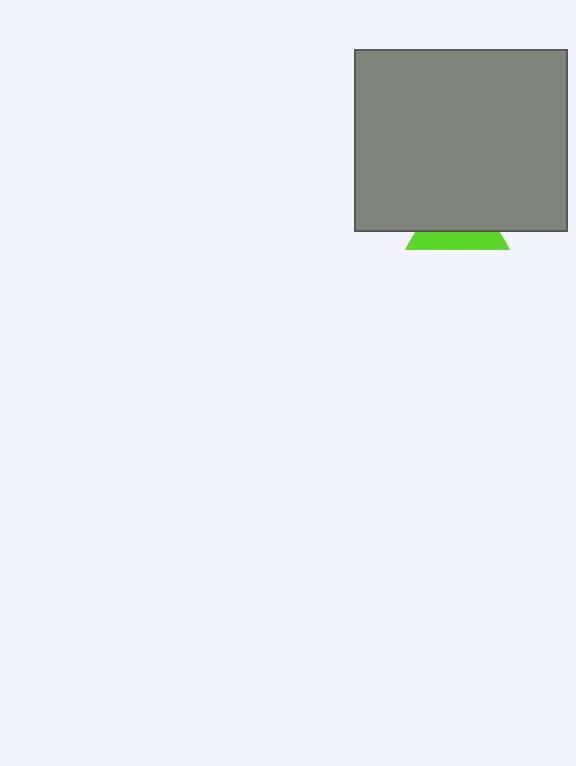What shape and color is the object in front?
The object in front is a gray rectangle.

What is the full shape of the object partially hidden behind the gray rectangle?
The partially hidden object is a lime triangle.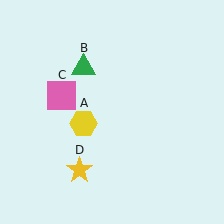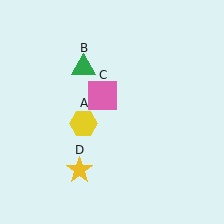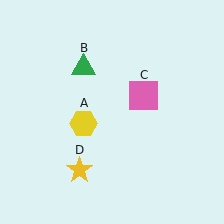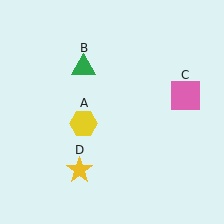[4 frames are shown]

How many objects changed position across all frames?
1 object changed position: pink square (object C).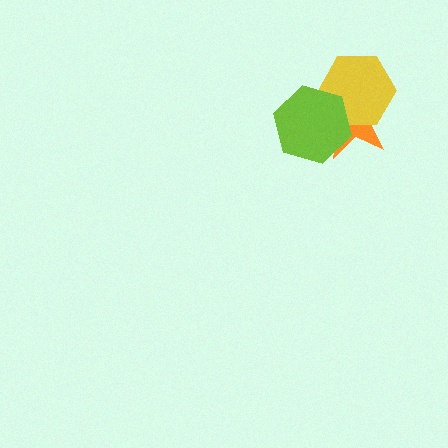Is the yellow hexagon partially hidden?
Yes, it is partially covered by another shape.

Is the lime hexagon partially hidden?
No, no other shape covers it.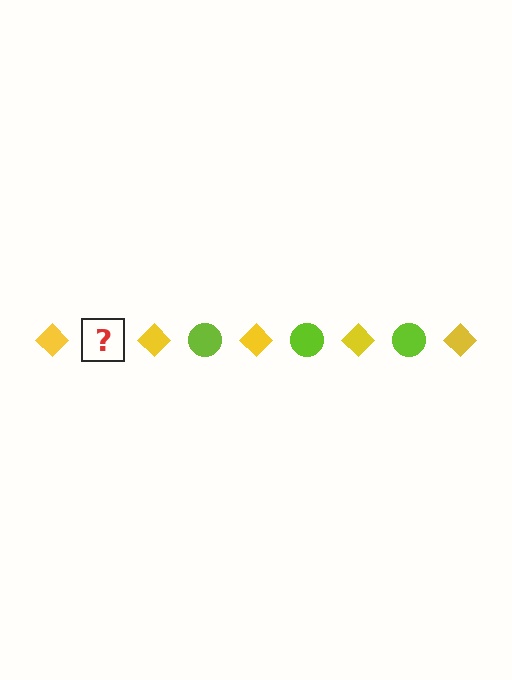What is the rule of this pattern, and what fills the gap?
The rule is that the pattern alternates between yellow diamond and lime circle. The gap should be filled with a lime circle.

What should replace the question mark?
The question mark should be replaced with a lime circle.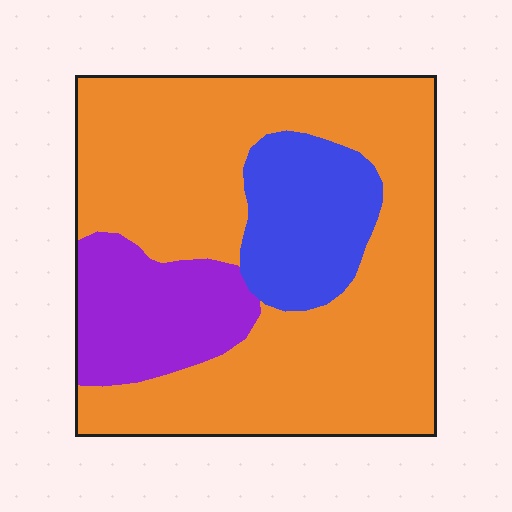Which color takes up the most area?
Orange, at roughly 70%.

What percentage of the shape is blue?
Blue takes up less than a quarter of the shape.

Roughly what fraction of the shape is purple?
Purple covers 16% of the shape.